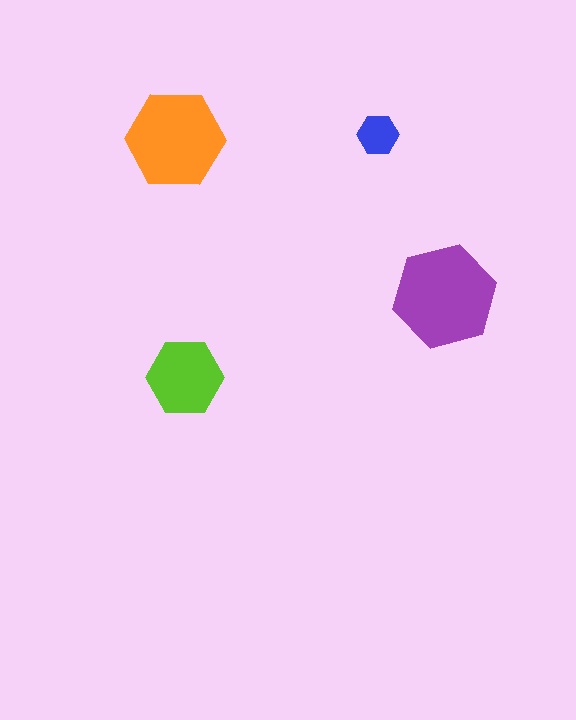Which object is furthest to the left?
The orange hexagon is leftmost.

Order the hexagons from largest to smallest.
the purple one, the orange one, the lime one, the blue one.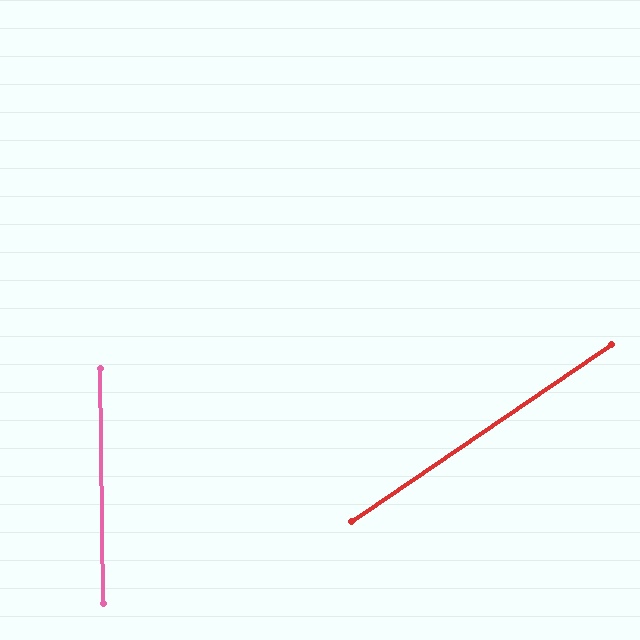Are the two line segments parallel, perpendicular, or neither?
Neither parallel nor perpendicular — they differ by about 57°.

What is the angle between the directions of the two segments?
Approximately 57 degrees.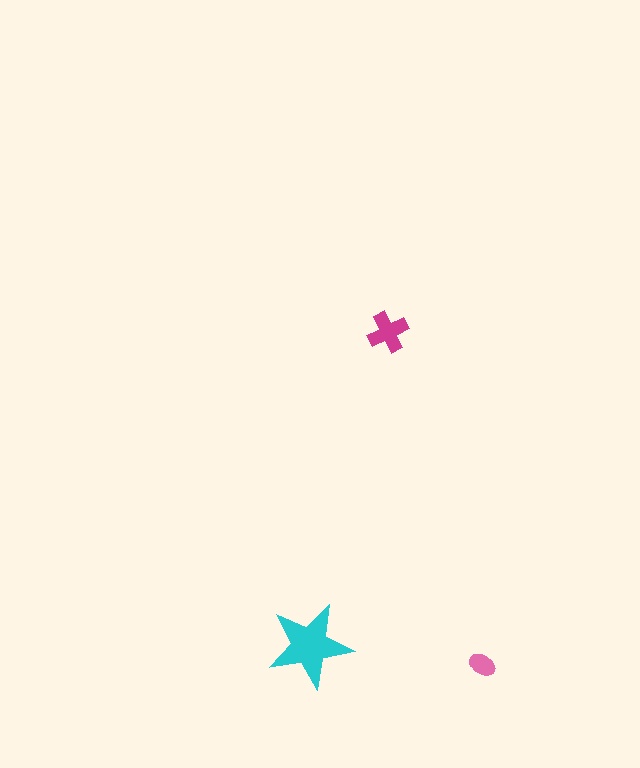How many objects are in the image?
There are 3 objects in the image.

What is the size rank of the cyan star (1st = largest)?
1st.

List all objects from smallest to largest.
The pink ellipse, the magenta cross, the cyan star.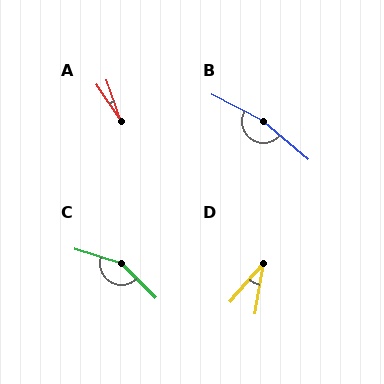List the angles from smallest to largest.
A (15°), D (32°), C (152°), B (167°).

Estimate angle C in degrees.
Approximately 152 degrees.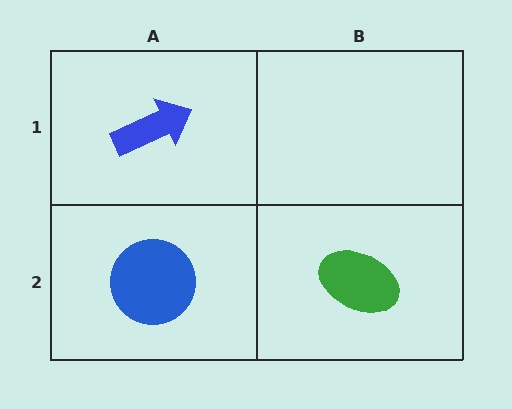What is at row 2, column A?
A blue circle.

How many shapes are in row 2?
2 shapes.